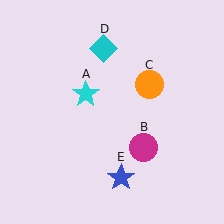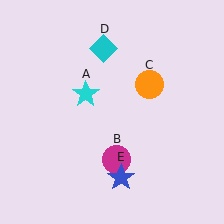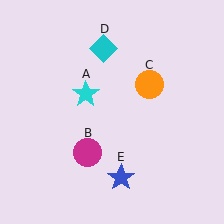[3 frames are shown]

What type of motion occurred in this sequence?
The magenta circle (object B) rotated clockwise around the center of the scene.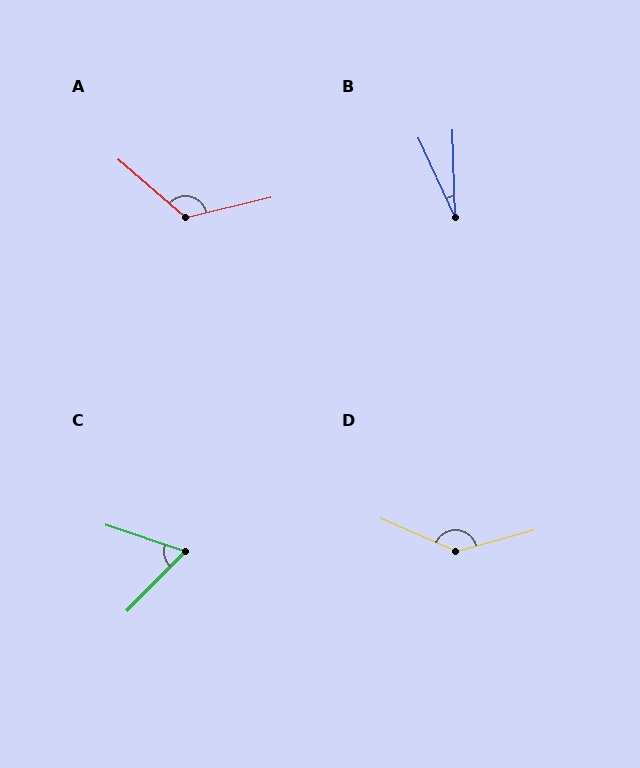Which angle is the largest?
D, at approximately 141 degrees.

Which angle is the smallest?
B, at approximately 23 degrees.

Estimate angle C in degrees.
Approximately 64 degrees.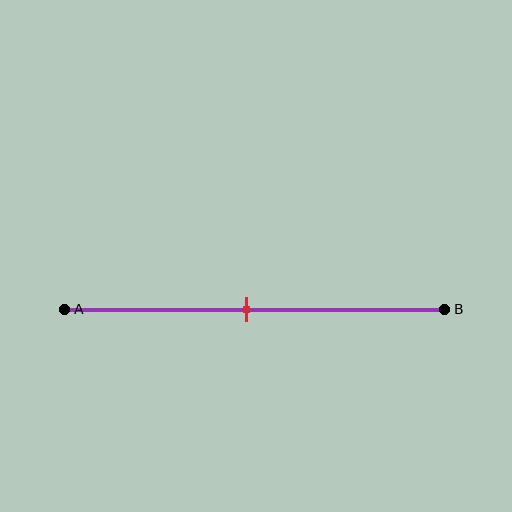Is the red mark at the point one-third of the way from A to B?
No, the mark is at about 50% from A, not at the 33% one-third point.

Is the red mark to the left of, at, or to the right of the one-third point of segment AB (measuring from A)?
The red mark is to the right of the one-third point of segment AB.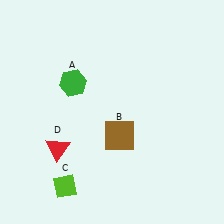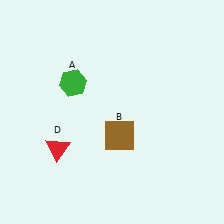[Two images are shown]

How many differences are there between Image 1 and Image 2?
There is 1 difference between the two images.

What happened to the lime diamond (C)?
The lime diamond (C) was removed in Image 2. It was in the bottom-left area of Image 1.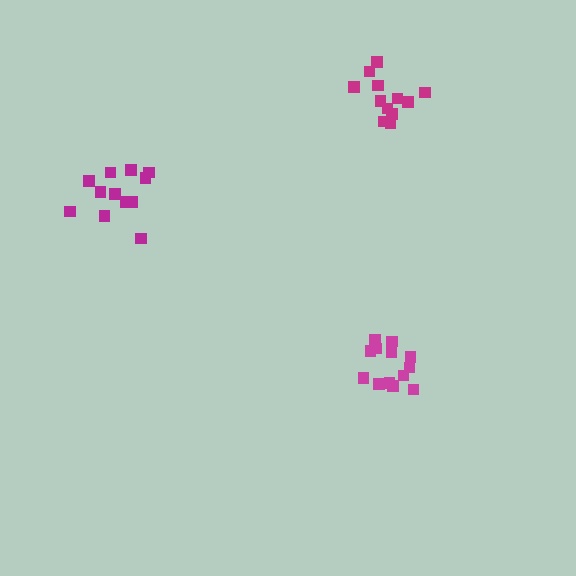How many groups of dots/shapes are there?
There are 3 groups.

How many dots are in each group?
Group 1: 13 dots, Group 2: 12 dots, Group 3: 12 dots (37 total).